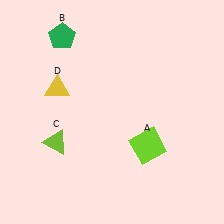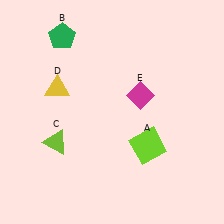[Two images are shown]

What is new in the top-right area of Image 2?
A magenta diamond (E) was added in the top-right area of Image 2.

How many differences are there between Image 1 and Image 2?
There is 1 difference between the two images.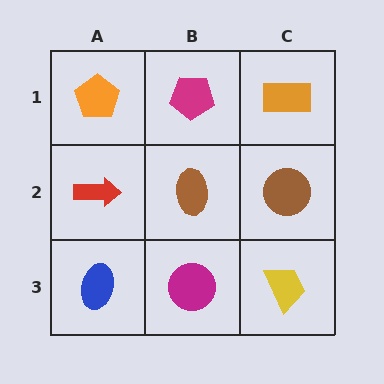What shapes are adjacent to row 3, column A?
A red arrow (row 2, column A), a magenta circle (row 3, column B).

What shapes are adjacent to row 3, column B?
A brown ellipse (row 2, column B), a blue ellipse (row 3, column A), a yellow trapezoid (row 3, column C).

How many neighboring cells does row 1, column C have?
2.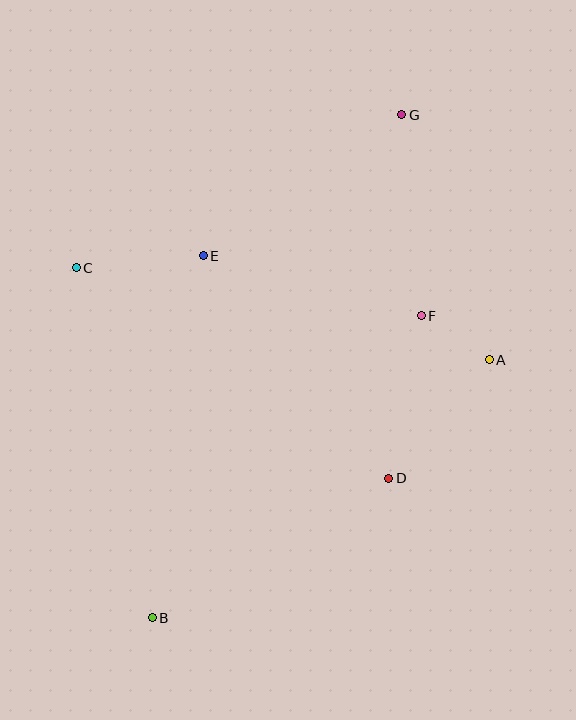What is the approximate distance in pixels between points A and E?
The distance between A and E is approximately 304 pixels.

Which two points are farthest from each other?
Points B and G are farthest from each other.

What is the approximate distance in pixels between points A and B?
The distance between A and B is approximately 424 pixels.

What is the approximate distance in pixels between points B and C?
The distance between B and C is approximately 358 pixels.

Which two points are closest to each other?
Points A and F are closest to each other.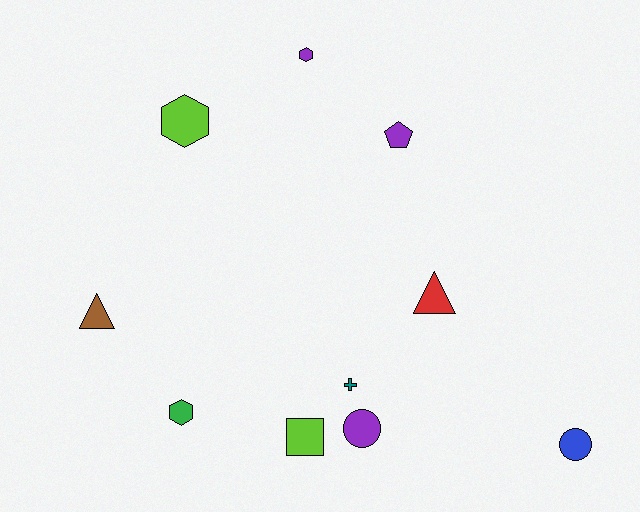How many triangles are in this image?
There are 2 triangles.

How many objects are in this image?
There are 10 objects.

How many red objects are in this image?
There is 1 red object.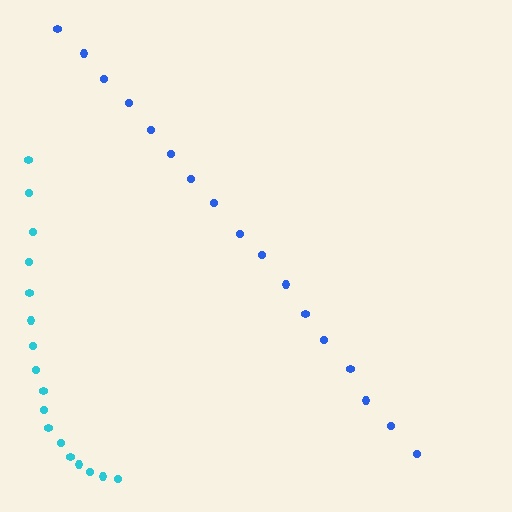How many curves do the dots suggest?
There are 2 distinct paths.